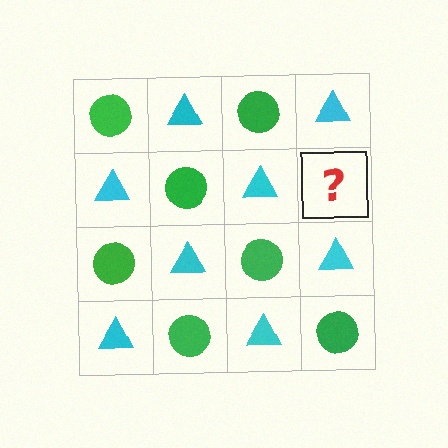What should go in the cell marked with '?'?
The missing cell should contain a green circle.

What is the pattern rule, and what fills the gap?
The rule is that it alternates green circle and cyan triangle in a checkerboard pattern. The gap should be filled with a green circle.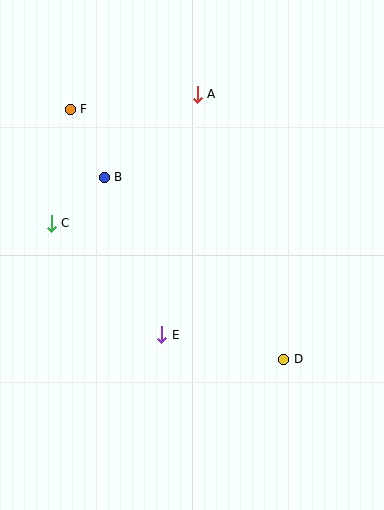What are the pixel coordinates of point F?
Point F is at (70, 109).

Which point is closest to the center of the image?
Point E at (162, 335) is closest to the center.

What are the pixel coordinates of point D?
Point D is at (284, 359).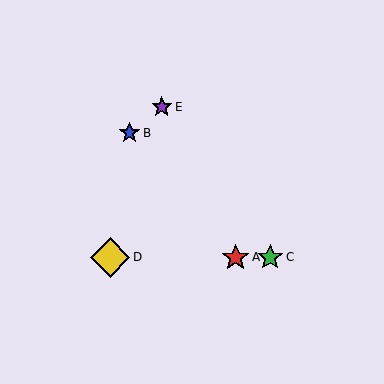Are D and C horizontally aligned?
Yes, both are at y≈257.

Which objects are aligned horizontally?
Objects A, C, D are aligned horizontally.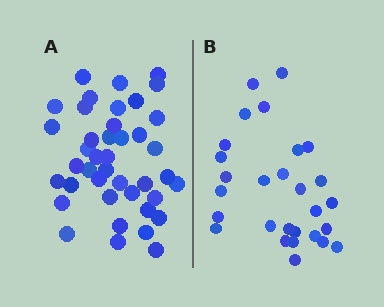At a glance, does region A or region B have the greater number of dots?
Region A (the left region) has more dots.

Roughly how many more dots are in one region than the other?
Region A has approximately 15 more dots than region B.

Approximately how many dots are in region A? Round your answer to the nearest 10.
About 40 dots. (The exact count is 41, which rounds to 40.)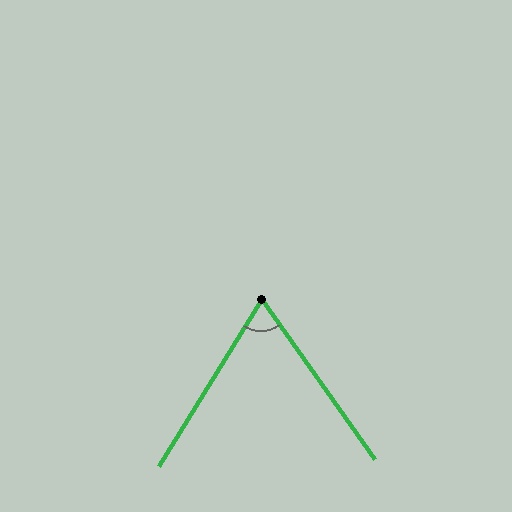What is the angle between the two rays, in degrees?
Approximately 67 degrees.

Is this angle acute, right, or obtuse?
It is acute.